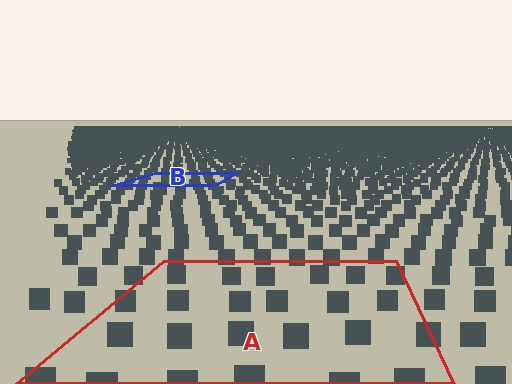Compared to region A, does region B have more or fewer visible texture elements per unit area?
Region B has more texture elements per unit area — they are packed more densely because it is farther away.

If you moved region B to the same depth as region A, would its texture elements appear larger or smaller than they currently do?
They would appear larger. At a closer depth, the same texture elements are projected at a bigger on-screen size.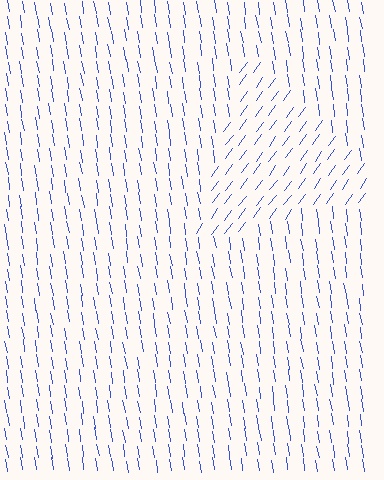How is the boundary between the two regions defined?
The boundary is defined purely by a change in line orientation (approximately 45 degrees difference). All lines are the same color and thickness.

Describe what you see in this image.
The image is filled with small blue line segments. A triangle region in the image has lines oriented differently from the surrounding lines, creating a visible texture boundary.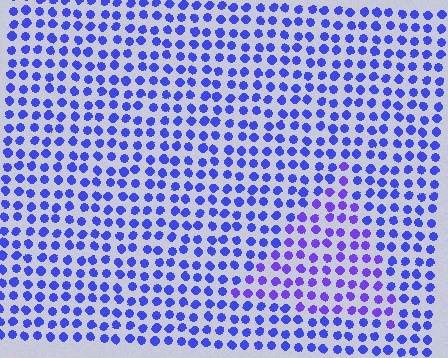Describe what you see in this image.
The image is filled with small blue elements in a uniform arrangement. A triangle-shaped region is visible where the elements are tinted to a slightly different hue, forming a subtle color boundary.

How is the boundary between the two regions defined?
The boundary is defined purely by a slight shift in hue (about 23 degrees). Spacing, size, and orientation are identical on both sides.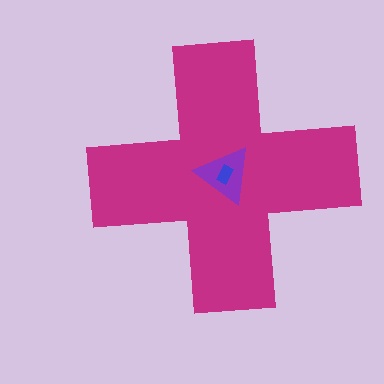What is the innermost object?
The blue rectangle.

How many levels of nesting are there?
3.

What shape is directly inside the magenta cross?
The purple triangle.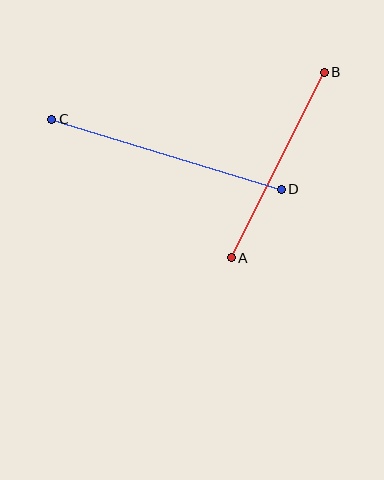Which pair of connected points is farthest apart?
Points C and D are farthest apart.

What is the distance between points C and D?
The distance is approximately 240 pixels.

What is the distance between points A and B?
The distance is approximately 208 pixels.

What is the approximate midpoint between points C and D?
The midpoint is at approximately (167, 154) pixels.